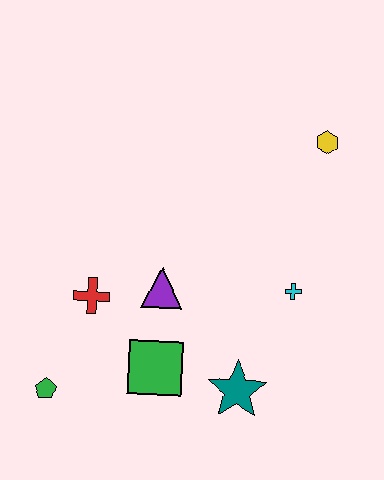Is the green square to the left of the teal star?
Yes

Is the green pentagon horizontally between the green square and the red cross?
No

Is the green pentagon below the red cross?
Yes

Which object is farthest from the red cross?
The yellow hexagon is farthest from the red cross.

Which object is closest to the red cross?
The purple triangle is closest to the red cross.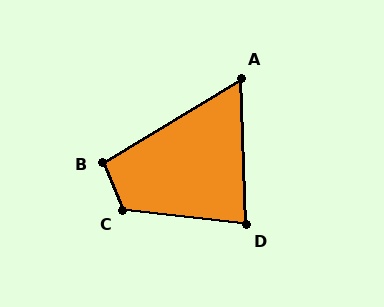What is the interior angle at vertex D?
Approximately 81 degrees (acute).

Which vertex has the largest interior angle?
C, at approximately 119 degrees.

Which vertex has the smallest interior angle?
A, at approximately 61 degrees.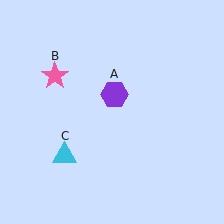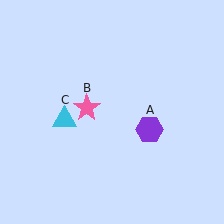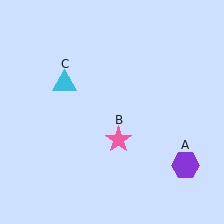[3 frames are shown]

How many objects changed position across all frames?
3 objects changed position: purple hexagon (object A), pink star (object B), cyan triangle (object C).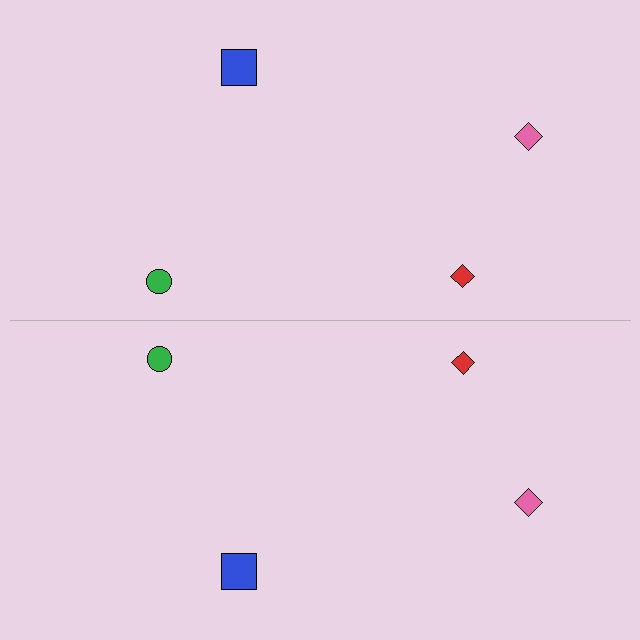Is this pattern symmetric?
Yes, this pattern has bilateral (reflection) symmetry.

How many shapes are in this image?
There are 8 shapes in this image.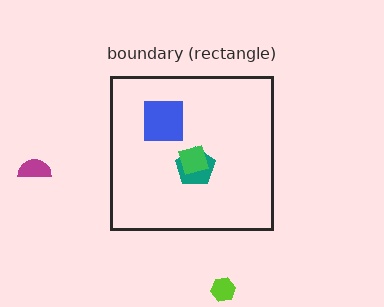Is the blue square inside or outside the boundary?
Inside.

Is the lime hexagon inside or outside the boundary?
Outside.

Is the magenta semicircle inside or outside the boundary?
Outside.